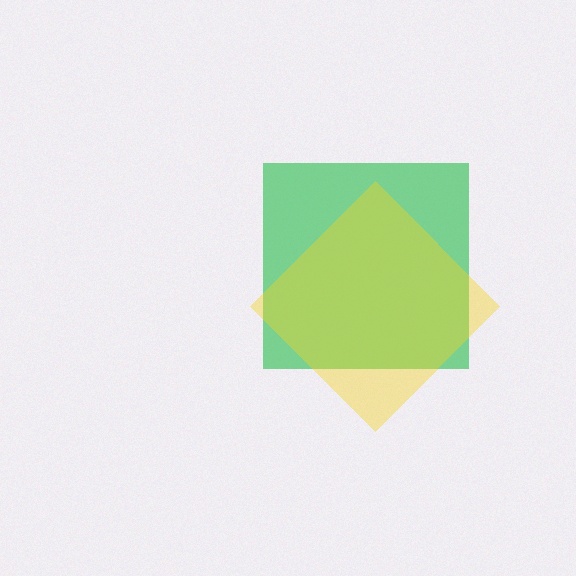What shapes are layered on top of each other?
The layered shapes are: a green square, a yellow diamond.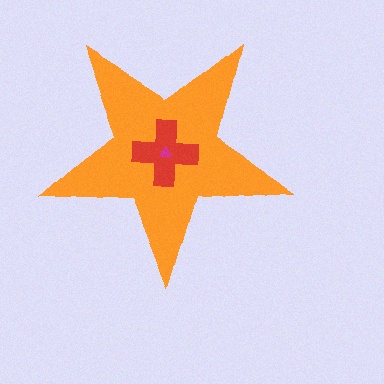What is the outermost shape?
The orange star.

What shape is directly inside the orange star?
The red cross.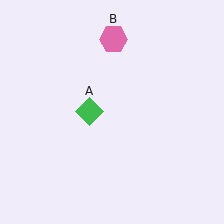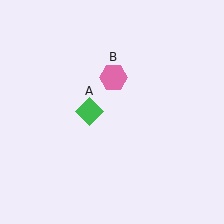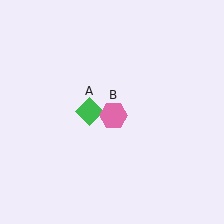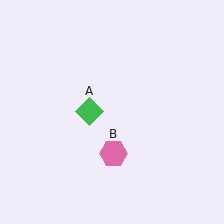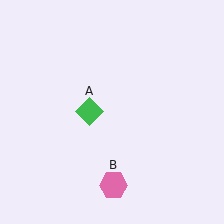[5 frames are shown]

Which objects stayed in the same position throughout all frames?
Green diamond (object A) remained stationary.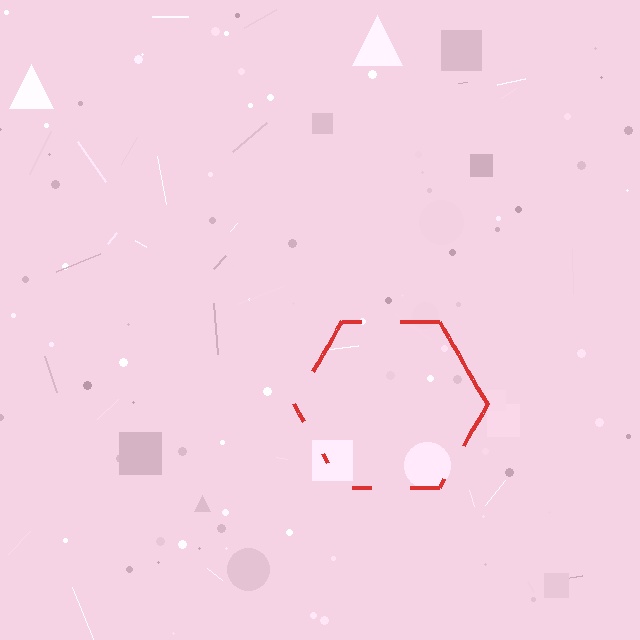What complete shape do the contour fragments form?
The contour fragments form a hexagon.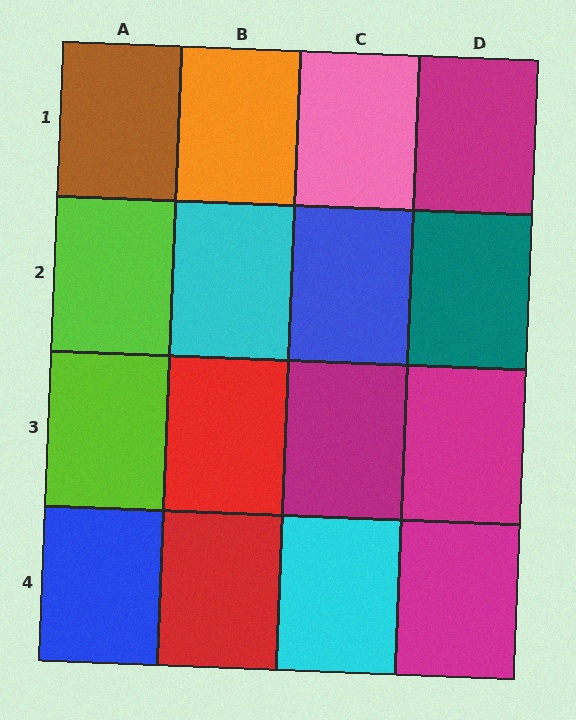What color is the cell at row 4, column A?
Blue.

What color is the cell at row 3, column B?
Red.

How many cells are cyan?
2 cells are cyan.